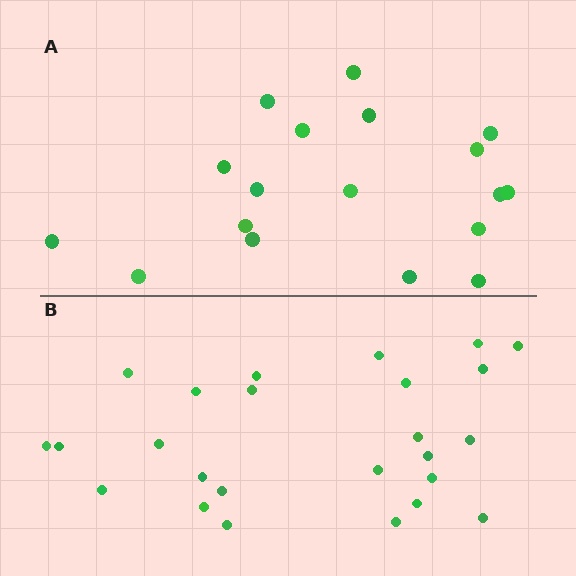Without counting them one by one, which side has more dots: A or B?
Region B (the bottom region) has more dots.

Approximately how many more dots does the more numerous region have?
Region B has roughly 8 or so more dots than region A.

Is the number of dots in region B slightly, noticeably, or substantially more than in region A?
Region B has noticeably more, but not dramatically so. The ratio is roughly 1.4 to 1.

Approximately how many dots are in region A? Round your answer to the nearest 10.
About 20 dots. (The exact count is 18, which rounds to 20.)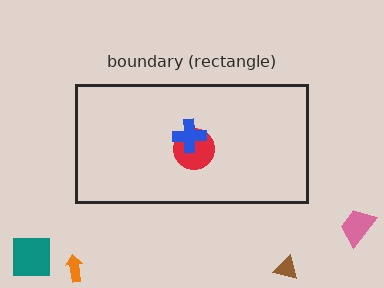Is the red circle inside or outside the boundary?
Inside.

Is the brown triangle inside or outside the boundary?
Outside.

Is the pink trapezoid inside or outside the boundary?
Outside.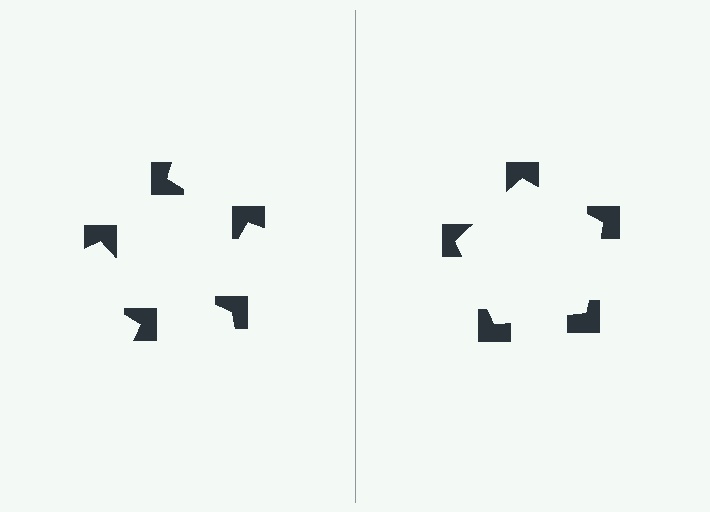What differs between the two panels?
The notched squares are positioned identically on both sides; only the wedge orientations differ. On the right they align to a pentagon; on the left they are misaligned.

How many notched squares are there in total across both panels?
10 — 5 on each side.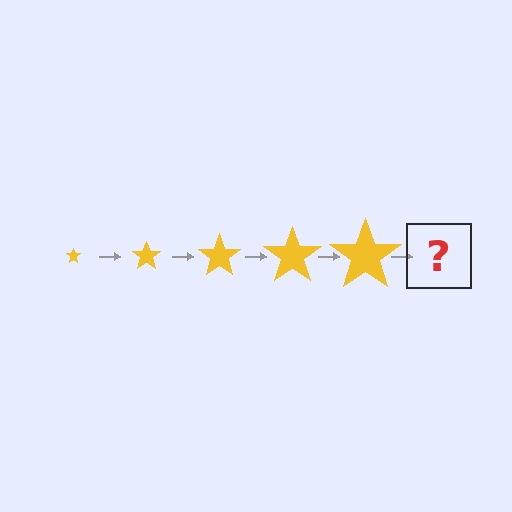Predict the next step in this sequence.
The next step is a yellow star, larger than the previous one.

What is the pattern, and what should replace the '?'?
The pattern is that the star gets progressively larger each step. The '?' should be a yellow star, larger than the previous one.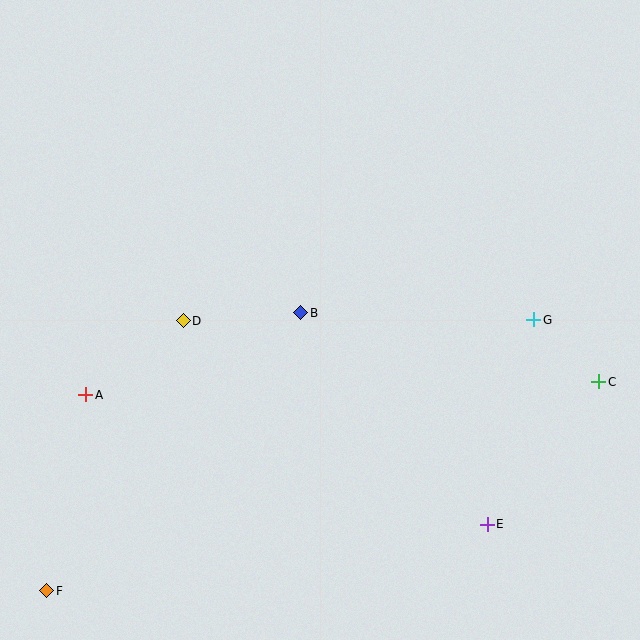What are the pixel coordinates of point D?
Point D is at (183, 321).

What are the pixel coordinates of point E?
Point E is at (487, 524).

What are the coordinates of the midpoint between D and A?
The midpoint between D and A is at (134, 358).